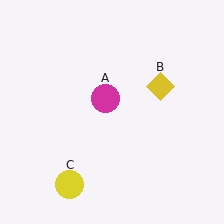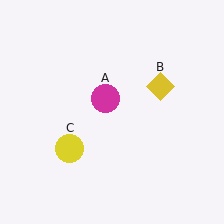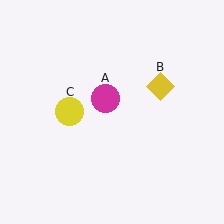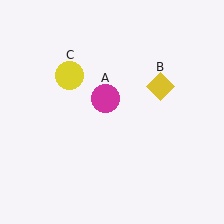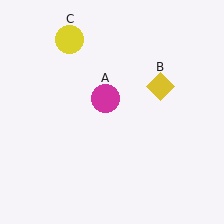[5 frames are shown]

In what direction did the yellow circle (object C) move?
The yellow circle (object C) moved up.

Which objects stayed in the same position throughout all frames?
Magenta circle (object A) and yellow diamond (object B) remained stationary.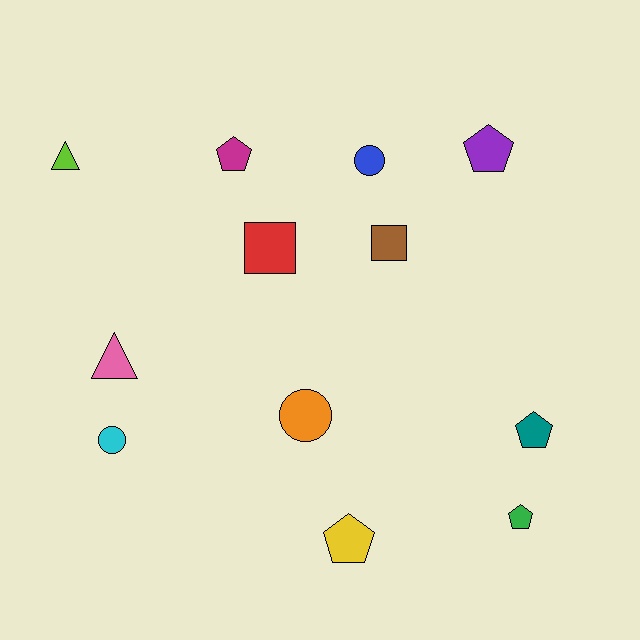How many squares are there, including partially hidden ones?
There are 2 squares.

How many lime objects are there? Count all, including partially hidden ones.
There is 1 lime object.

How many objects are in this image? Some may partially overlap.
There are 12 objects.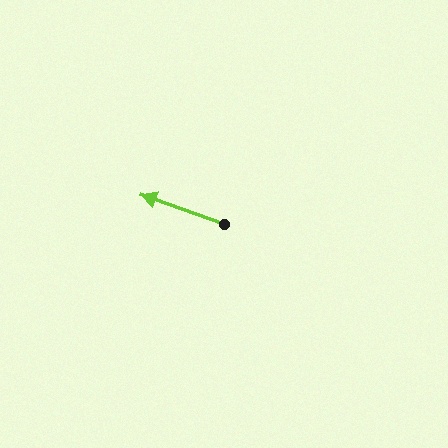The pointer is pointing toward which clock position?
Roughly 10 o'clock.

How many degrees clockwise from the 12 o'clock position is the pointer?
Approximately 290 degrees.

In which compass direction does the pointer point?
West.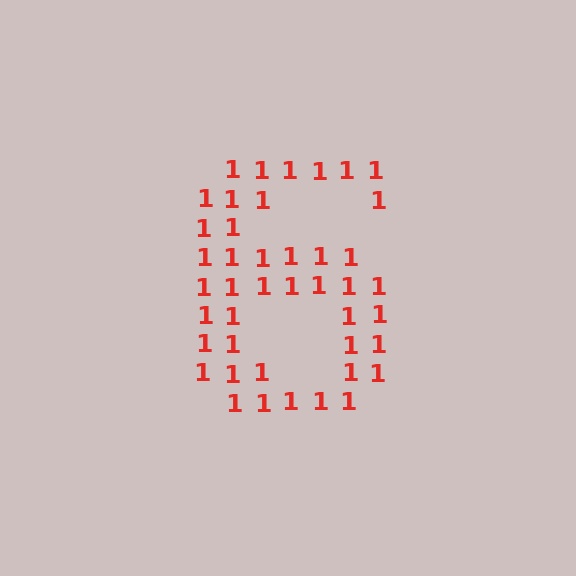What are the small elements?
The small elements are digit 1's.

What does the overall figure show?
The overall figure shows the digit 6.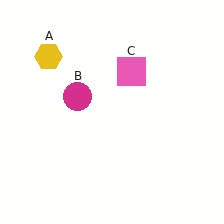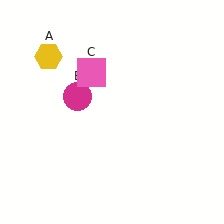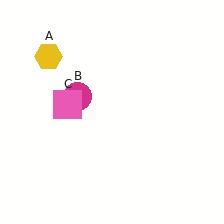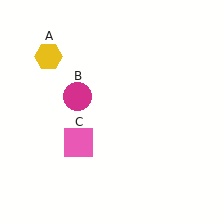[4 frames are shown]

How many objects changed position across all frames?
1 object changed position: pink square (object C).